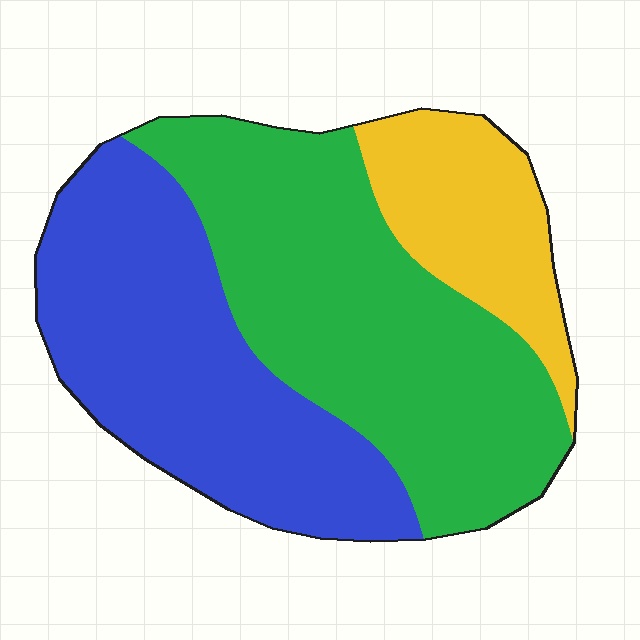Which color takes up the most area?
Green, at roughly 45%.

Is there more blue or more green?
Green.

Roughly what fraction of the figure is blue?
Blue covers around 40% of the figure.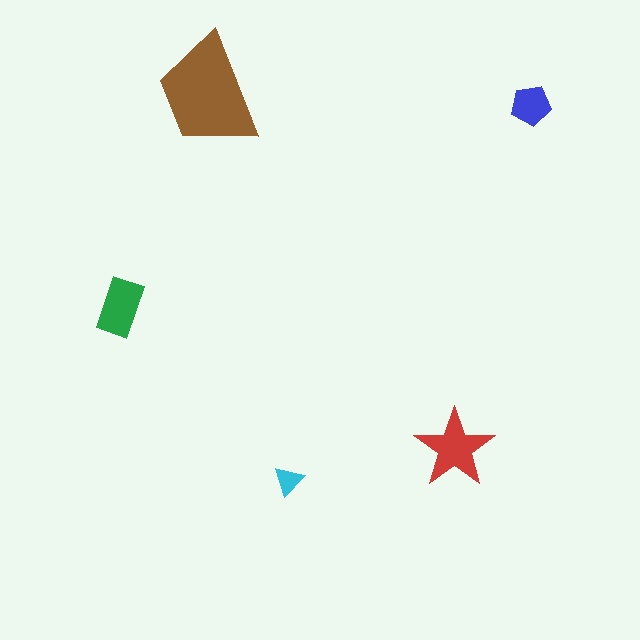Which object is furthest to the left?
The green rectangle is leftmost.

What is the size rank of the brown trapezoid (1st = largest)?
1st.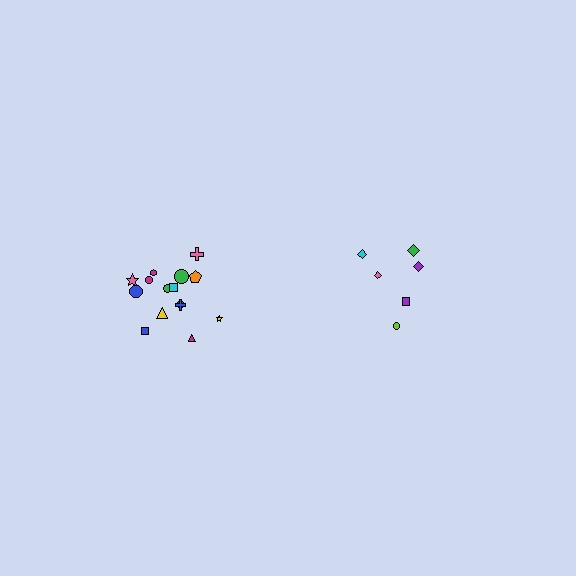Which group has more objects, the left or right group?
The left group.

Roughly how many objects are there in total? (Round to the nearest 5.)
Roughly 20 objects in total.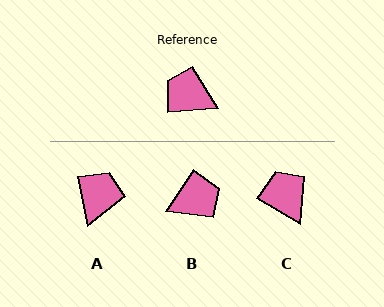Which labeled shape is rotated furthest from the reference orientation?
B, about 128 degrees away.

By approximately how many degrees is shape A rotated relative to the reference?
Approximately 83 degrees clockwise.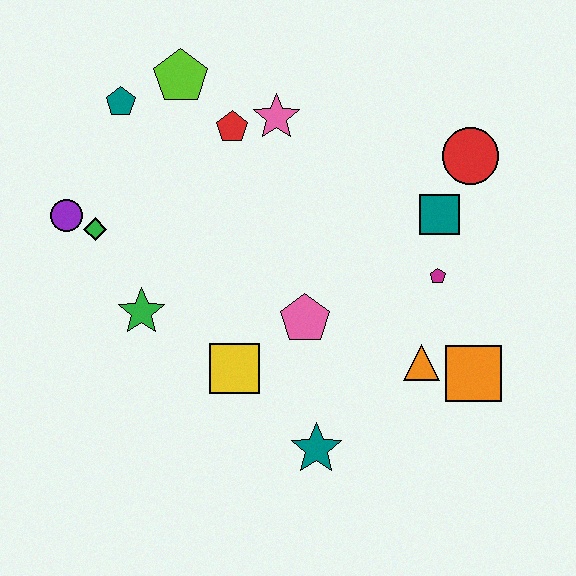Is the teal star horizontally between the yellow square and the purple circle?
No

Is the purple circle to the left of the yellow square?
Yes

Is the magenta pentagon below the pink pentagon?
No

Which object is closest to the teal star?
The yellow square is closest to the teal star.